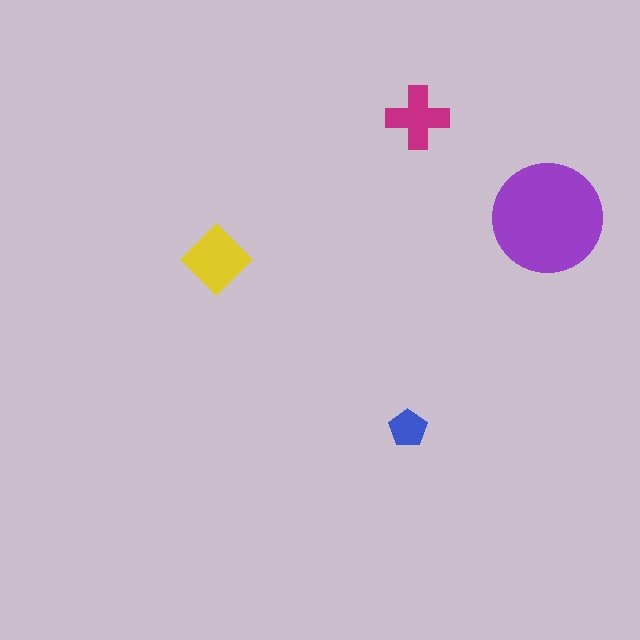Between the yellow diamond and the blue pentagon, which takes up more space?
The yellow diamond.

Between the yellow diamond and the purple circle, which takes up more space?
The purple circle.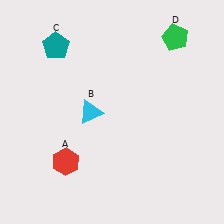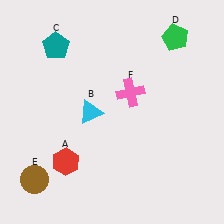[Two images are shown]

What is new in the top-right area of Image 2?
A pink cross (F) was added in the top-right area of Image 2.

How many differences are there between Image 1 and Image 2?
There are 2 differences between the two images.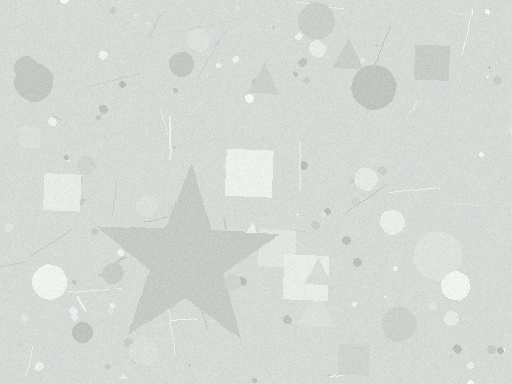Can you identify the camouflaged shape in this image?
The camouflaged shape is a star.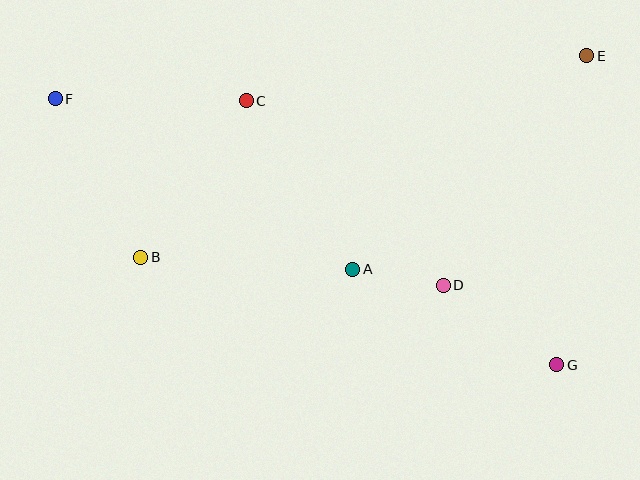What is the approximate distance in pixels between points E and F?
The distance between E and F is approximately 533 pixels.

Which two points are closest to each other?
Points A and D are closest to each other.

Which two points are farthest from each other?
Points F and G are farthest from each other.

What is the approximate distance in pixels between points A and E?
The distance between A and E is approximately 317 pixels.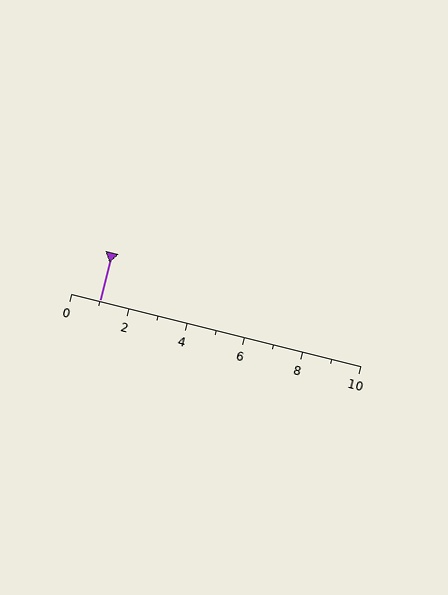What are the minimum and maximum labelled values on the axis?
The axis runs from 0 to 10.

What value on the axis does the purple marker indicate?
The marker indicates approximately 1.